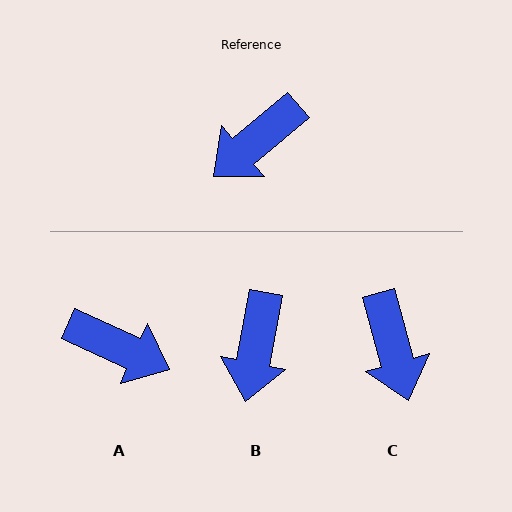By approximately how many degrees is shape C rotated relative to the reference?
Approximately 66 degrees counter-clockwise.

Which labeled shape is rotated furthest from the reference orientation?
A, about 116 degrees away.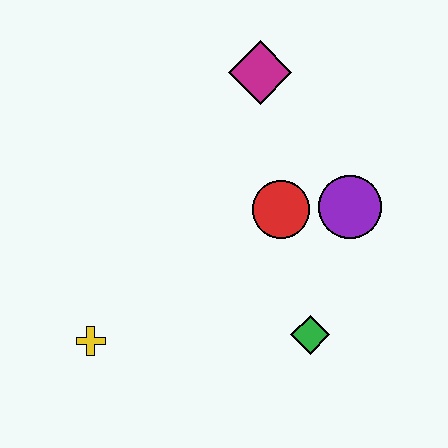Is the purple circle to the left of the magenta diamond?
No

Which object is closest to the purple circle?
The red circle is closest to the purple circle.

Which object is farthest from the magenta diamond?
The yellow cross is farthest from the magenta diamond.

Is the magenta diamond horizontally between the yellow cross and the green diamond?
Yes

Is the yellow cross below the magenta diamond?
Yes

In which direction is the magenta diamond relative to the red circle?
The magenta diamond is above the red circle.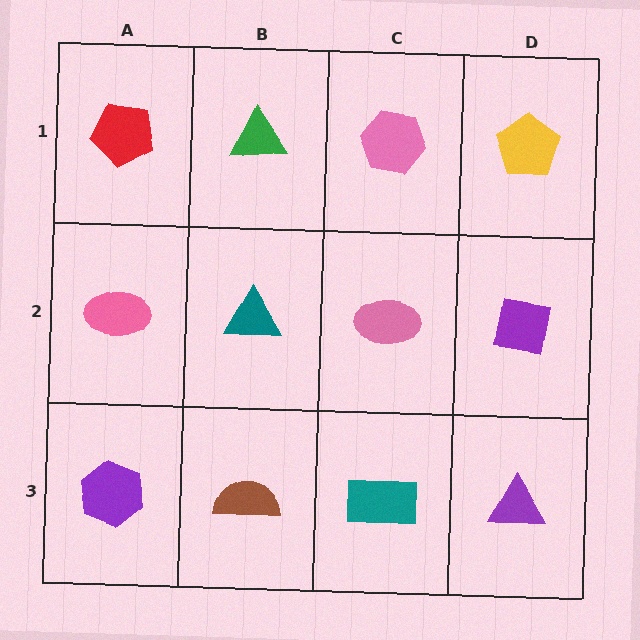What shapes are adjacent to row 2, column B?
A green triangle (row 1, column B), a brown semicircle (row 3, column B), a pink ellipse (row 2, column A), a pink ellipse (row 2, column C).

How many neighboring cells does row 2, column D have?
3.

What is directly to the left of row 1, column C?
A green triangle.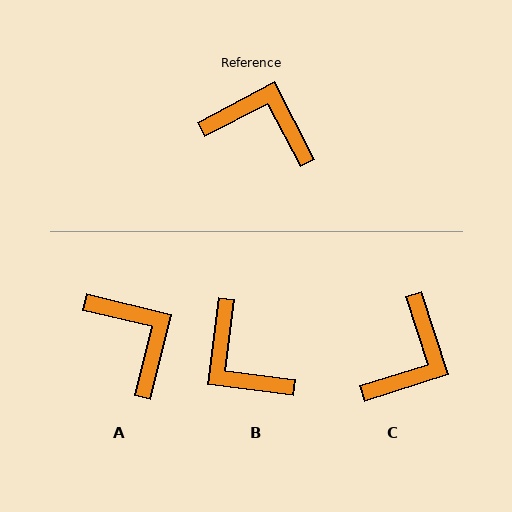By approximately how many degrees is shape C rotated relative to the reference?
Approximately 100 degrees clockwise.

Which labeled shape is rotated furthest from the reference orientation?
B, about 145 degrees away.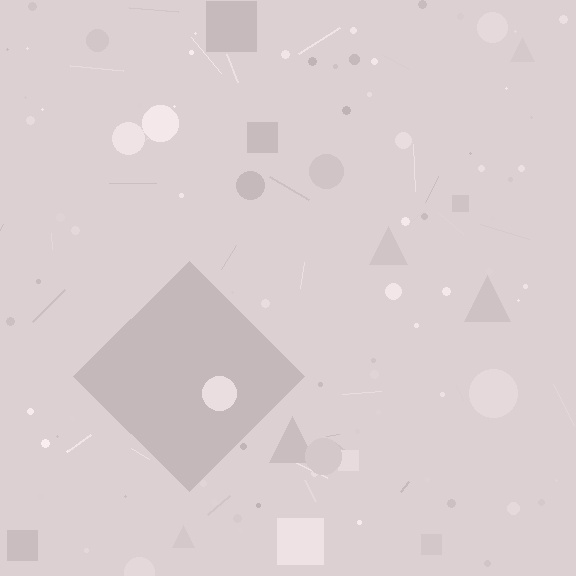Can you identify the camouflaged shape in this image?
The camouflaged shape is a diamond.